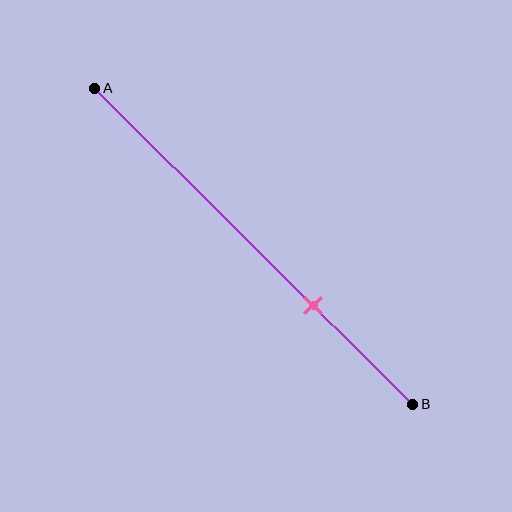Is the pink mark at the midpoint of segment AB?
No, the mark is at about 70% from A, not at the 50% midpoint.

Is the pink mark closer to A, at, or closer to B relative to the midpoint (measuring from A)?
The pink mark is closer to point B than the midpoint of segment AB.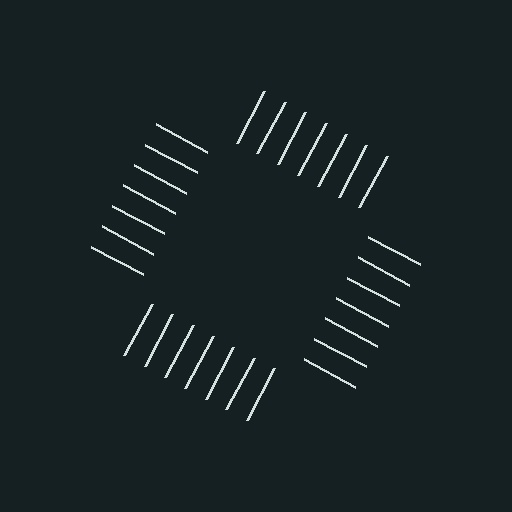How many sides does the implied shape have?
4 sides — the line-ends trace a square.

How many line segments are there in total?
28 — 7 along each of the 4 edges.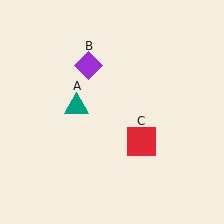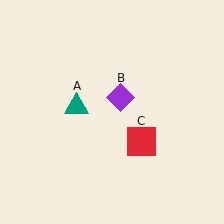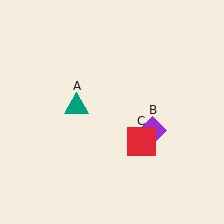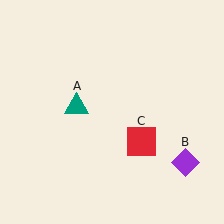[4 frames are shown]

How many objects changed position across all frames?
1 object changed position: purple diamond (object B).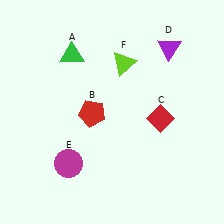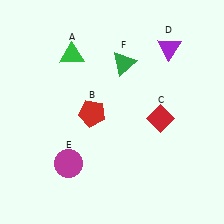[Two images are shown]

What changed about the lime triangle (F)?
In Image 1, F is lime. In Image 2, it changed to green.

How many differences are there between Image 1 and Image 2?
There is 1 difference between the two images.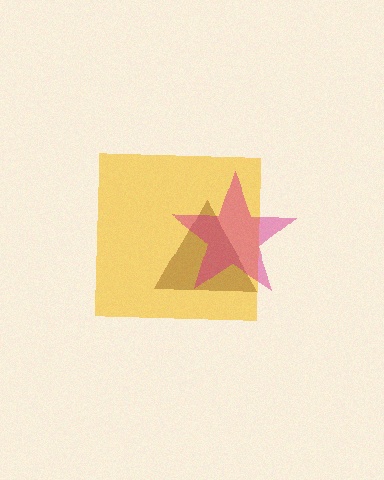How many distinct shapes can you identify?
There are 3 distinct shapes: a yellow square, a brown triangle, a magenta star.